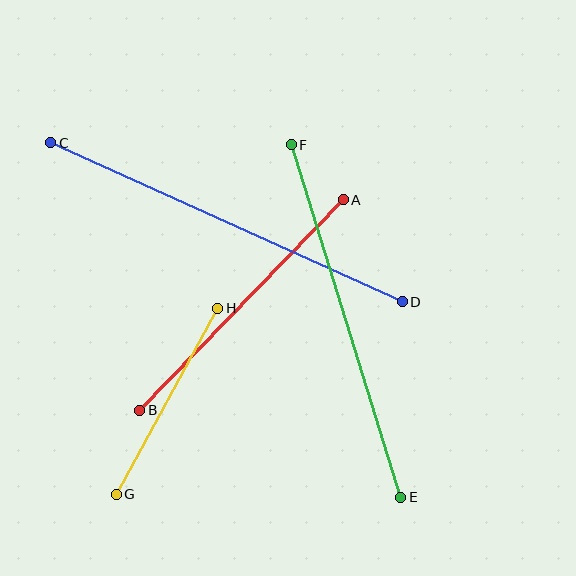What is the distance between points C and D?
The distance is approximately 386 pixels.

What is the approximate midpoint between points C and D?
The midpoint is at approximately (227, 222) pixels.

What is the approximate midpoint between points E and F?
The midpoint is at approximately (346, 321) pixels.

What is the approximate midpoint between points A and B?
The midpoint is at approximately (242, 305) pixels.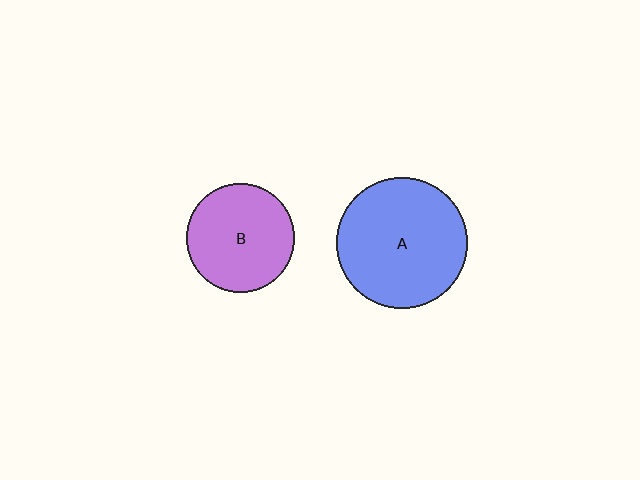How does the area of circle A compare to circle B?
Approximately 1.5 times.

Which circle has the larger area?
Circle A (blue).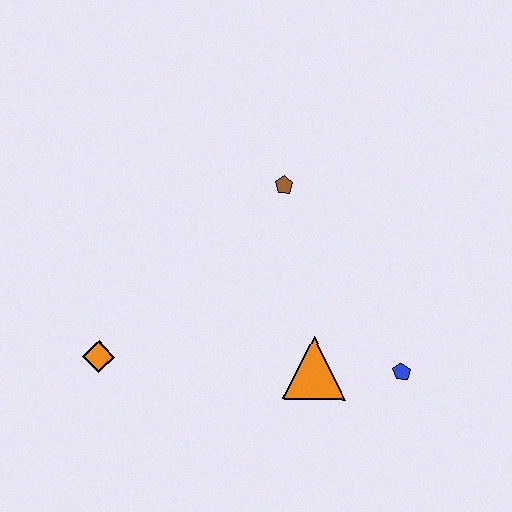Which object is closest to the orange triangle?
The blue pentagon is closest to the orange triangle.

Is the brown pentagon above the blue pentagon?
Yes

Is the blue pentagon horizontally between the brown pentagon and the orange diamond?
No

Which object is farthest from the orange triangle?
The orange diamond is farthest from the orange triangle.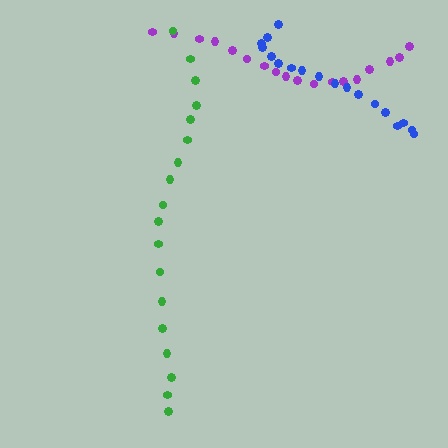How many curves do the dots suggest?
There are 3 distinct paths.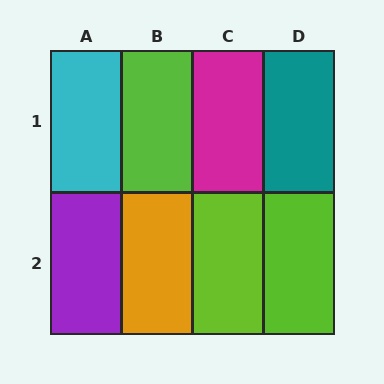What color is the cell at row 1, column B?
Lime.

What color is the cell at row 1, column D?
Teal.